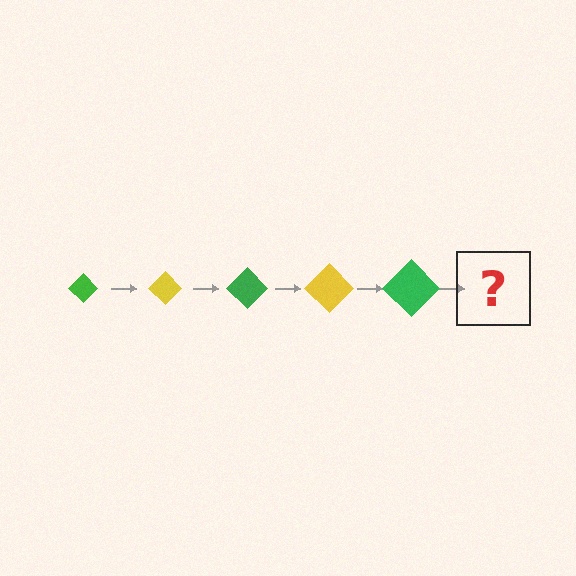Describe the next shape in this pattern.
It should be a yellow diamond, larger than the previous one.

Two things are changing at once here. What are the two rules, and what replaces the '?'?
The two rules are that the diamond grows larger each step and the color cycles through green and yellow. The '?' should be a yellow diamond, larger than the previous one.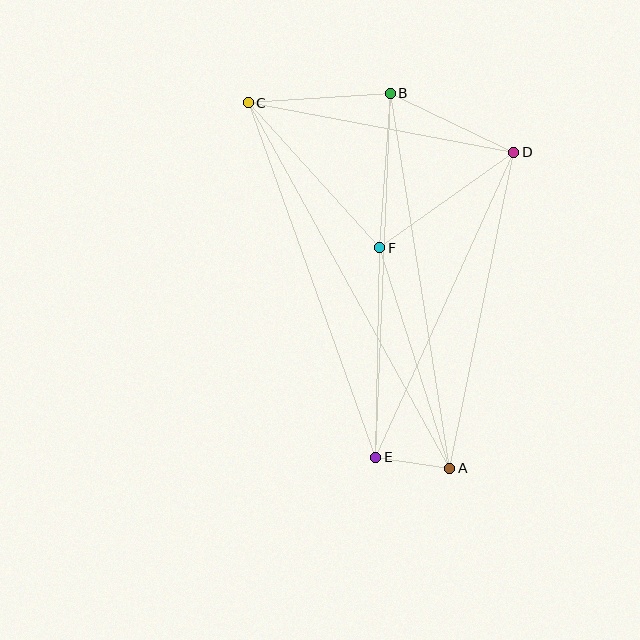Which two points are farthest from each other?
Points A and C are farthest from each other.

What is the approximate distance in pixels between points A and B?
The distance between A and B is approximately 379 pixels.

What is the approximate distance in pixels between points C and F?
The distance between C and F is approximately 196 pixels.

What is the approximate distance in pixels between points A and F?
The distance between A and F is approximately 231 pixels.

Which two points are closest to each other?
Points A and E are closest to each other.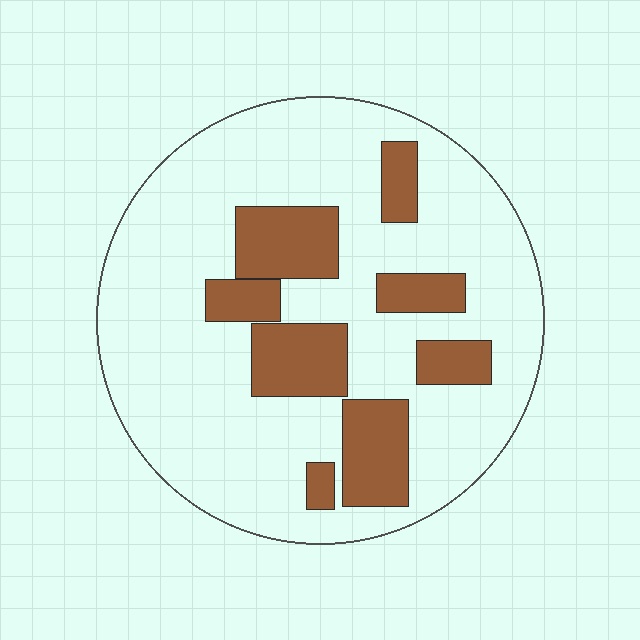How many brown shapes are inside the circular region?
8.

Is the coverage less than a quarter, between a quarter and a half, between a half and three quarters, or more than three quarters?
Less than a quarter.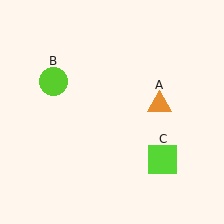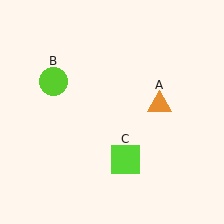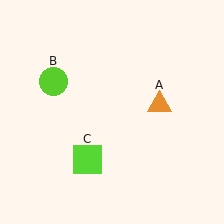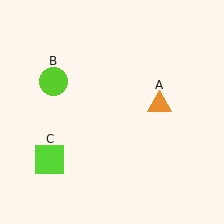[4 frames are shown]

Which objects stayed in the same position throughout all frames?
Orange triangle (object A) and lime circle (object B) remained stationary.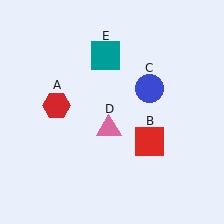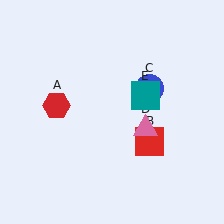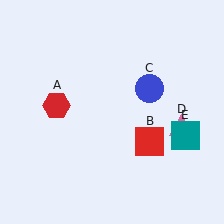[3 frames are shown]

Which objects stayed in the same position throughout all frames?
Red hexagon (object A) and red square (object B) and blue circle (object C) remained stationary.